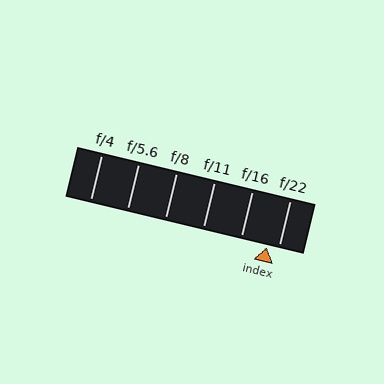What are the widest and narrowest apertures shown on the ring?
The widest aperture shown is f/4 and the narrowest is f/22.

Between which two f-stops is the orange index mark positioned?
The index mark is between f/16 and f/22.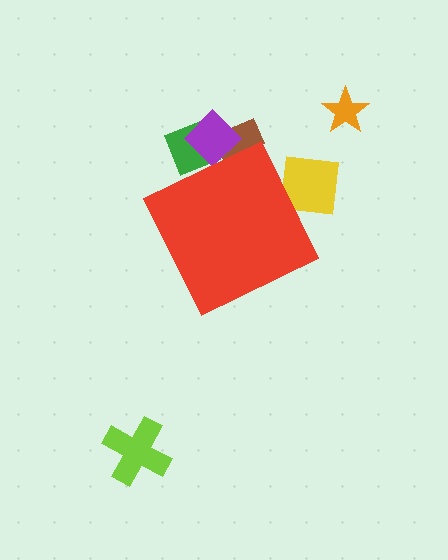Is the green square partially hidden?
Yes, the green square is partially hidden behind the red diamond.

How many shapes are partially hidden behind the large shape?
4 shapes are partially hidden.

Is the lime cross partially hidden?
No, the lime cross is fully visible.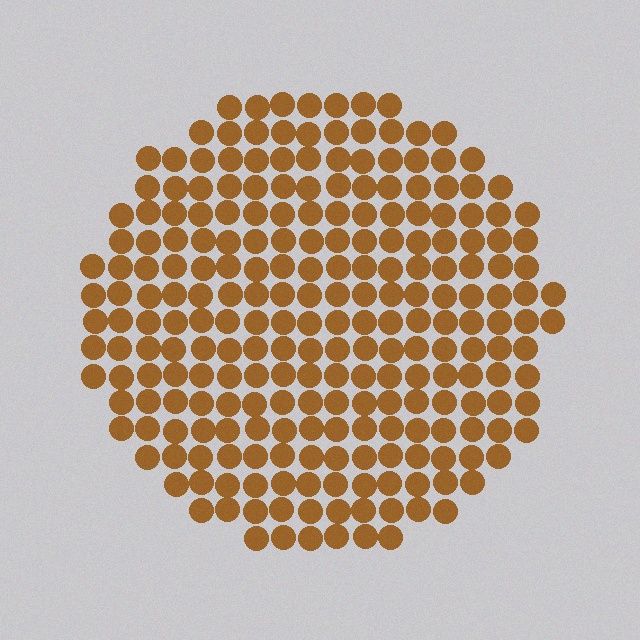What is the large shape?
The large shape is a circle.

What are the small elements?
The small elements are circles.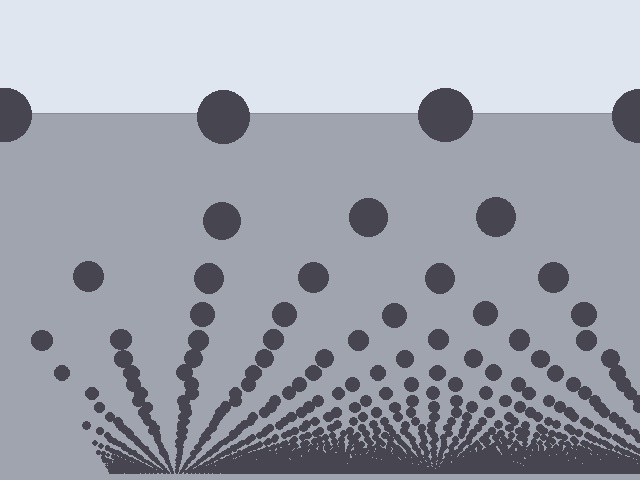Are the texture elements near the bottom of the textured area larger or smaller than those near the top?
Smaller. The gradient is inverted — elements near the bottom are smaller and denser.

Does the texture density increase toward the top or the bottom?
Density increases toward the bottom.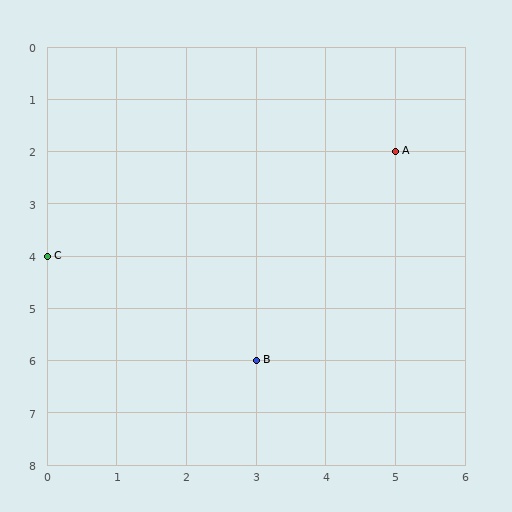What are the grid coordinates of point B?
Point B is at grid coordinates (3, 6).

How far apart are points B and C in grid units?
Points B and C are 3 columns and 2 rows apart (about 3.6 grid units diagonally).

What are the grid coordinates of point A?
Point A is at grid coordinates (5, 2).